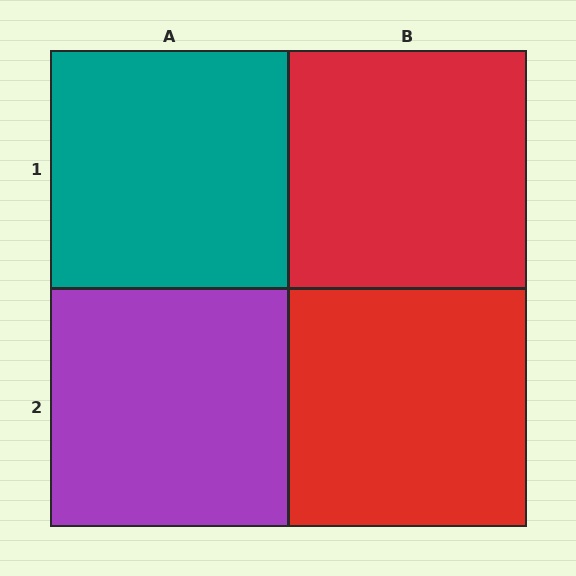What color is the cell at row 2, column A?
Purple.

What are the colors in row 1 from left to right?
Teal, red.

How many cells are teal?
1 cell is teal.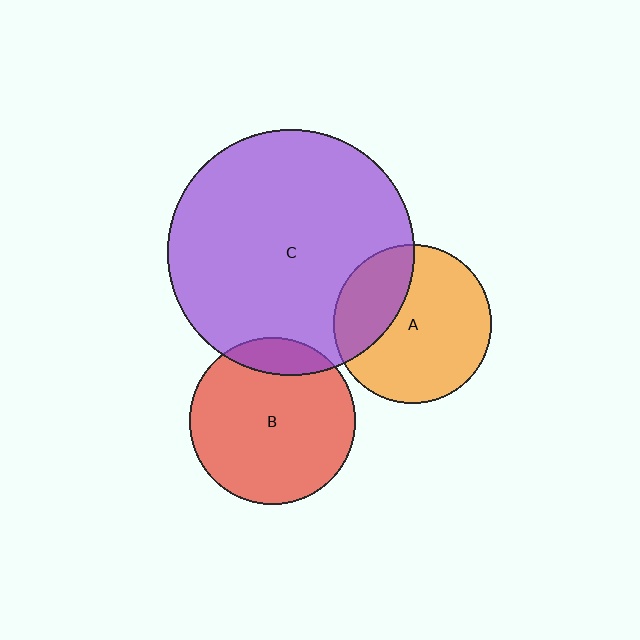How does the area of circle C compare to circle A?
Approximately 2.4 times.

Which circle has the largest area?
Circle C (purple).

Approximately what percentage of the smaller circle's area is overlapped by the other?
Approximately 15%.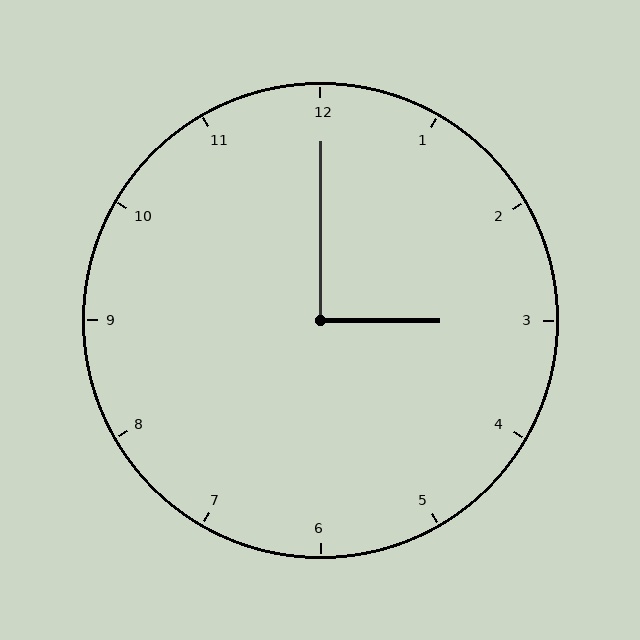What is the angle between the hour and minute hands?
Approximately 90 degrees.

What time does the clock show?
3:00.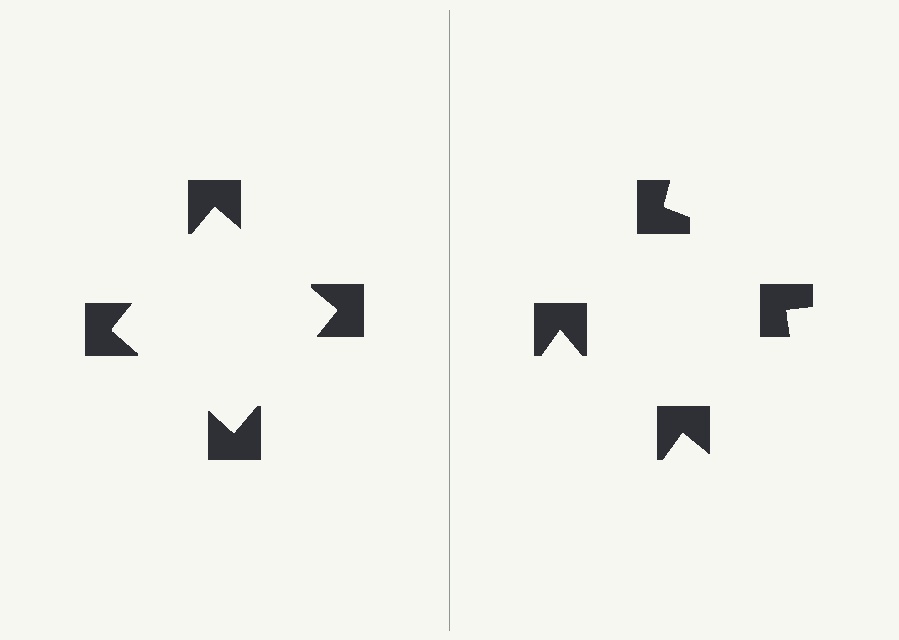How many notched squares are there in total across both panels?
8 — 4 on each side.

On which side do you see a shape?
An illusory square appears on the left side. On the right side the wedge cuts are rotated, so no coherent shape forms.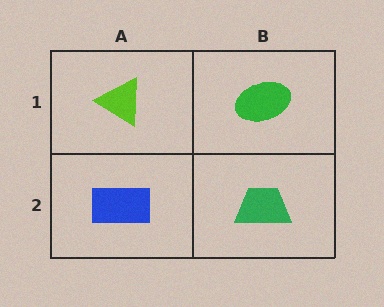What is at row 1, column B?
A green ellipse.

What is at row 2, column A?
A blue rectangle.